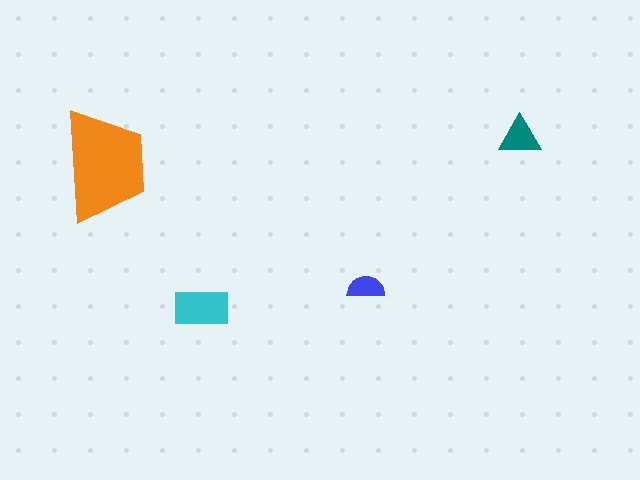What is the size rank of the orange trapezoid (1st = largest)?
1st.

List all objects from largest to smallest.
The orange trapezoid, the cyan rectangle, the teal triangle, the blue semicircle.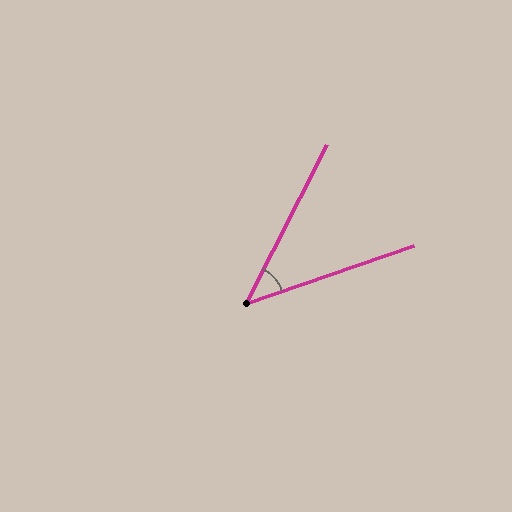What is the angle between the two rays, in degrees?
Approximately 44 degrees.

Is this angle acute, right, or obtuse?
It is acute.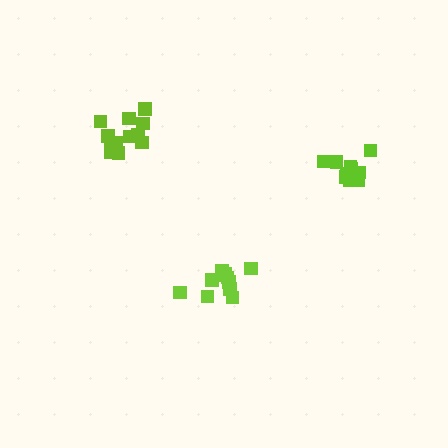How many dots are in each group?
Group 1: 11 dots, Group 2: 10 dots, Group 3: 12 dots (33 total).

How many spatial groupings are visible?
There are 3 spatial groupings.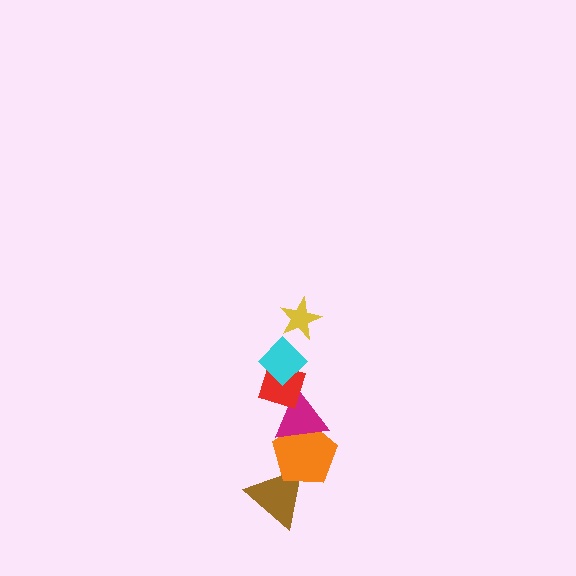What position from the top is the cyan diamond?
The cyan diamond is 2nd from the top.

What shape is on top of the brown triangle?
The orange pentagon is on top of the brown triangle.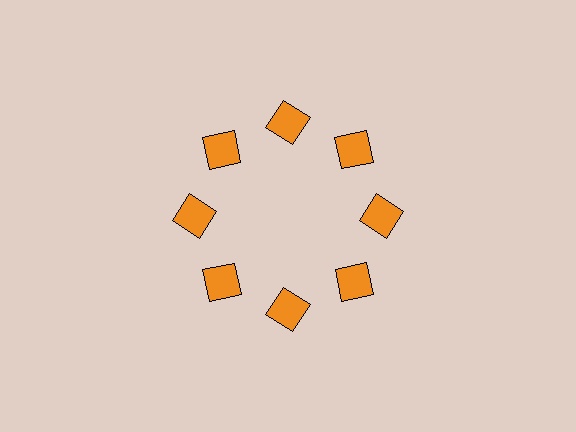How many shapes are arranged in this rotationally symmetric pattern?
There are 8 shapes, arranged in 8 groups of 1.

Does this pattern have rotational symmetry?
Yes, this pattern has 8-fold rotational symmetry. It looks the same after rotating 45 degrees around the center.